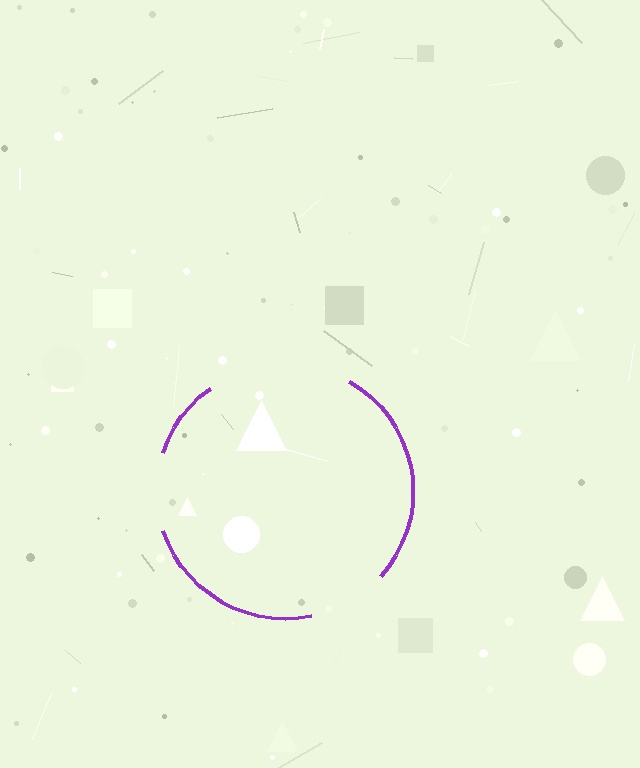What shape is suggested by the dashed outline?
The dashed outline suggests a circle.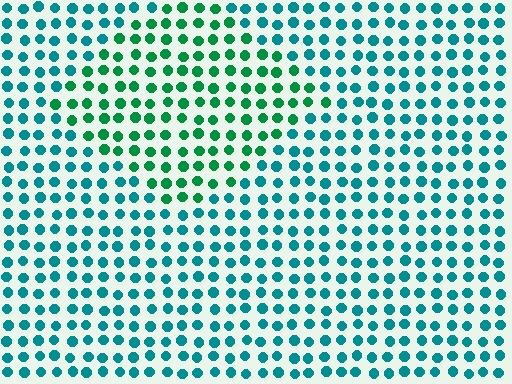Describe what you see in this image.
The image is filled with small teal elements in a uniform arrangement. A diamond-shaped region is visible where the elements are tinted to a slightly different hue, forming a subtle color boundary.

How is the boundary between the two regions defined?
The boundary is defined purely by a slight shift in hue (about 36 degrees). Spacing, size, and orientation are identical on both sides.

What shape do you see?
I see a diamond.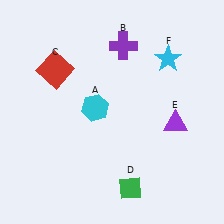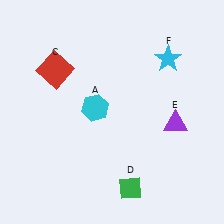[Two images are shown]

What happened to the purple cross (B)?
The purple cross (B) was removed in Image 2. It was in the top-right area of Image 1.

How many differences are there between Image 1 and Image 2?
There is 1 difference between the two images.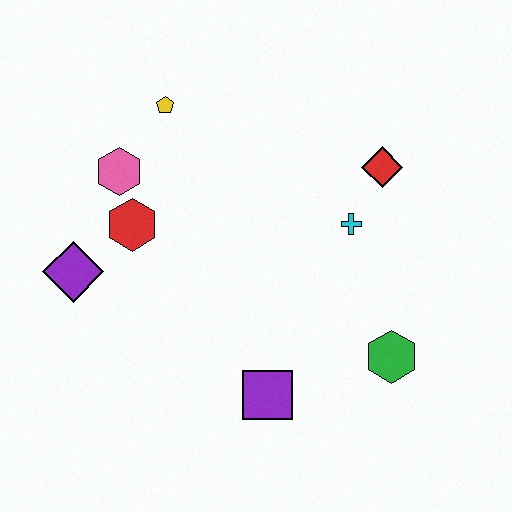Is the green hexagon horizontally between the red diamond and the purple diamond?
No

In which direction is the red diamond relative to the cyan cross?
The red diamond is above the cyan cross.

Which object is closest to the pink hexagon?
The red hexagon is closest to the pink hexagon.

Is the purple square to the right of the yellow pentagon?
Yes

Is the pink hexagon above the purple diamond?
Yes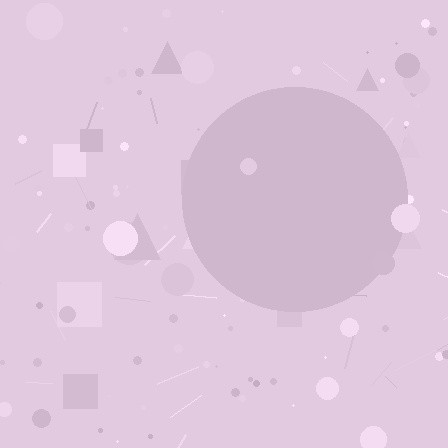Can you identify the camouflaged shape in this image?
The camouflaged shape is a circle.